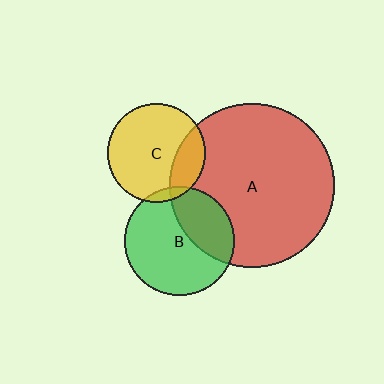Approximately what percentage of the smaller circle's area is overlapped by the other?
Approximately 5%.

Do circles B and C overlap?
Yes.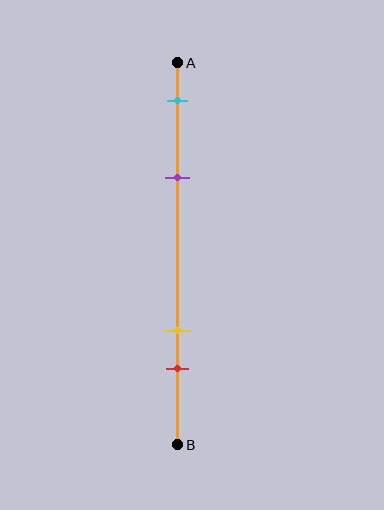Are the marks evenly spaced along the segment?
No, the marks are not evenly spaced.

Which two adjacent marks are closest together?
The yellow and red marks are the closest adjacent pair.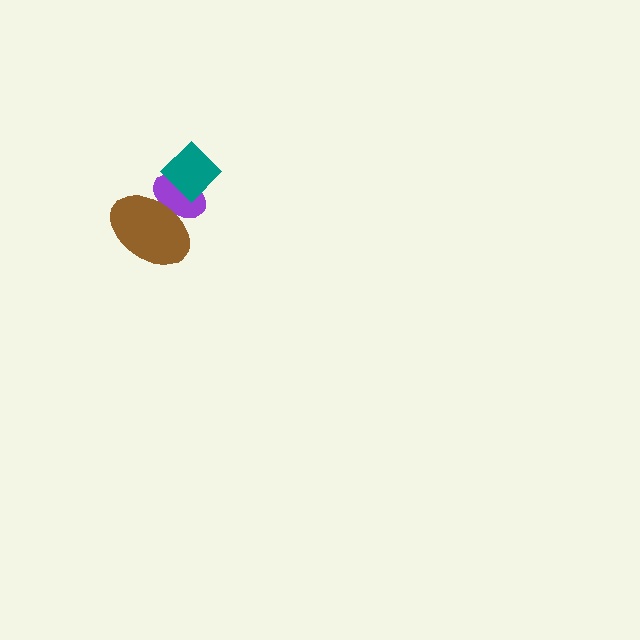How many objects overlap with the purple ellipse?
2 objects overlap with the purple ellipse.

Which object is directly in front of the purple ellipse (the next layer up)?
The brown ellipse is directly in front of the purple ellipse.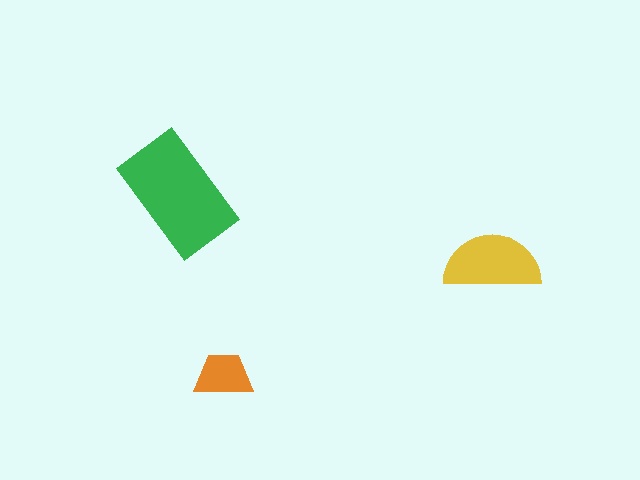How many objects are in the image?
There are 3 objects in the image.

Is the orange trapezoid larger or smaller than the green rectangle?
Smaller.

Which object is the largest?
The green rectangle.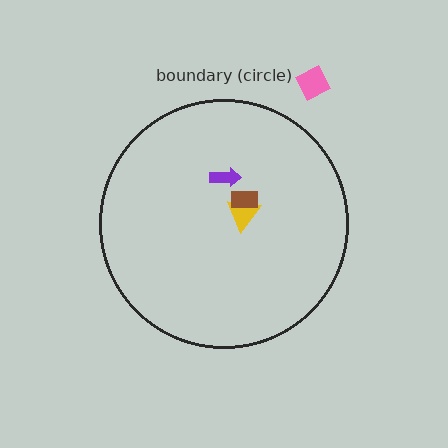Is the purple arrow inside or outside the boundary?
Inside.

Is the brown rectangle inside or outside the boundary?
Inside.